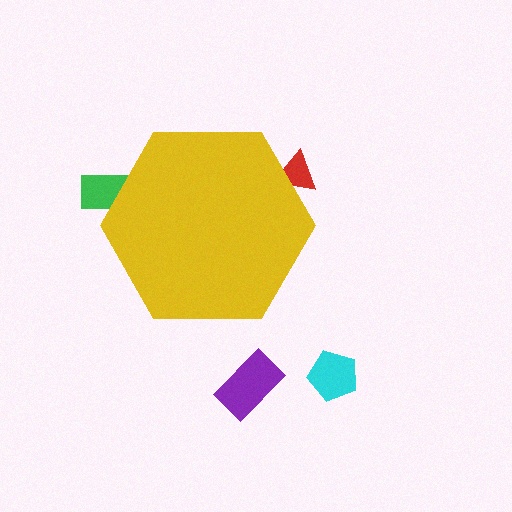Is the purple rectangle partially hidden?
No, the purple rectangle is fully visible.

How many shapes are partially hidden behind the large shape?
2 shapes are partially hidden.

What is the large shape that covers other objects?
A yellow hexagon.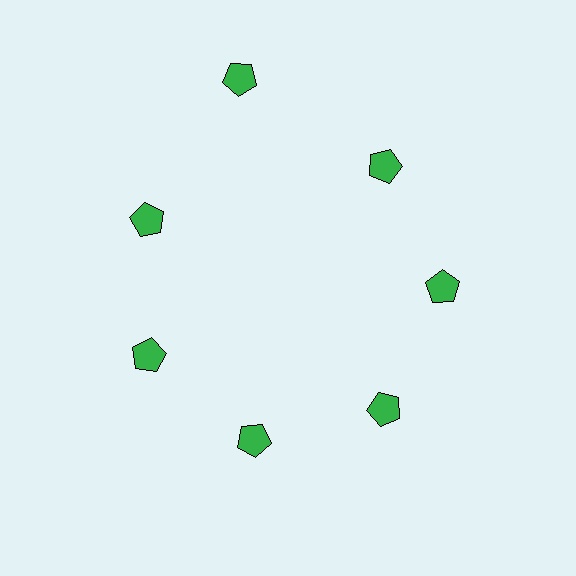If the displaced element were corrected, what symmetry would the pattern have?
It would have 7-fold rotational symmetry — the pattern would map onto itself every 51 degrees.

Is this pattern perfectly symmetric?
No. The 7 green pentagons are arranged in a ring, but one element near the 12 o'clock position is pushed outward from the center, breaking the 7-fold rotational symmetry.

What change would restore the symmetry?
The symmetry would be restored by moving it inward, back onto the ring so that all 7 pentagons sit at equal angles and equal distance from the center.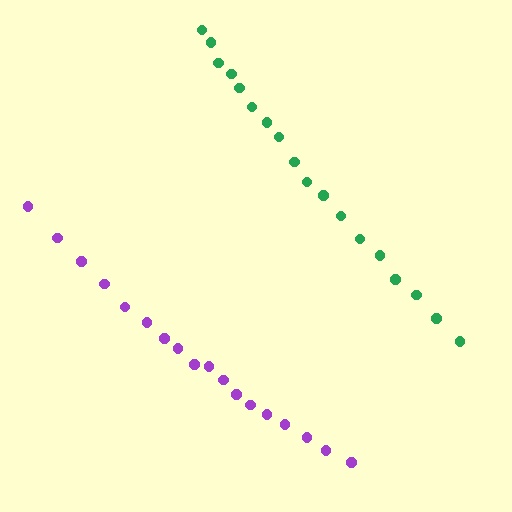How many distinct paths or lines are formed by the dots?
There are 2 distinct paths.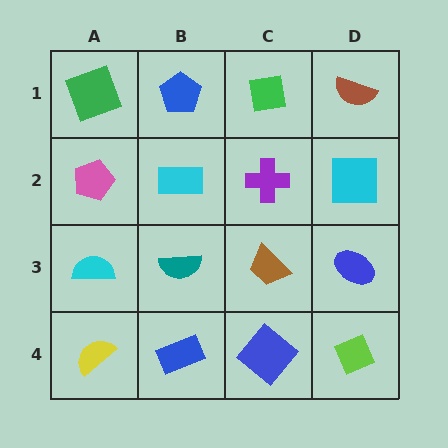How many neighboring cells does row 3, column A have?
3.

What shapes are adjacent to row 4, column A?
A cyan semicircle (row 3, column A), a blue rectangle (row 4, column B).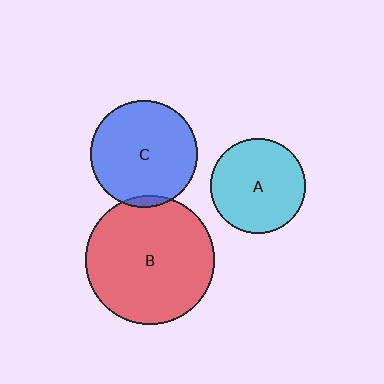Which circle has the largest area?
Circle B (red).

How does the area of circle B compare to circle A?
Approximately 1.8 times.